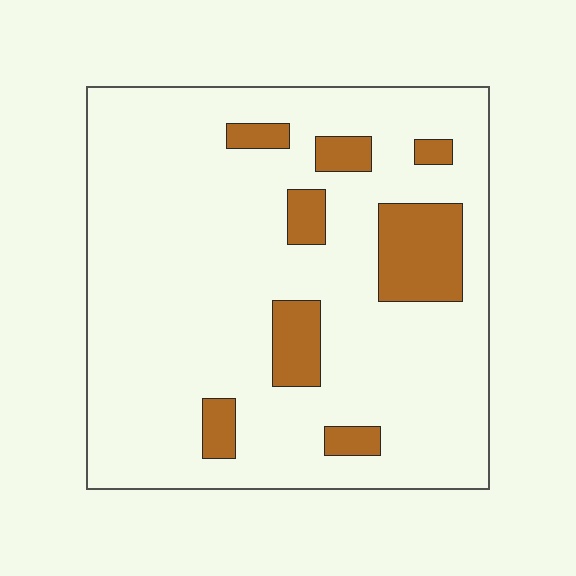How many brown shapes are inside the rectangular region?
8.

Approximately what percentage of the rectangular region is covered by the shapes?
Approximately 15%.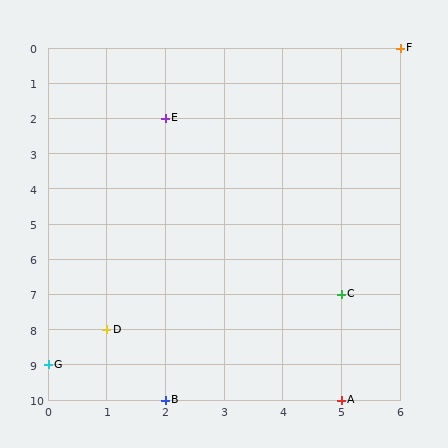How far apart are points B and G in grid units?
Points B and G are 2 columns and 1 row apart (about 2.2 grid units diagonally).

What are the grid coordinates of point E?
Point E is at grid coordinates (2, 2).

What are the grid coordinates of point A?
Point A is at grid coordinates (5, 10).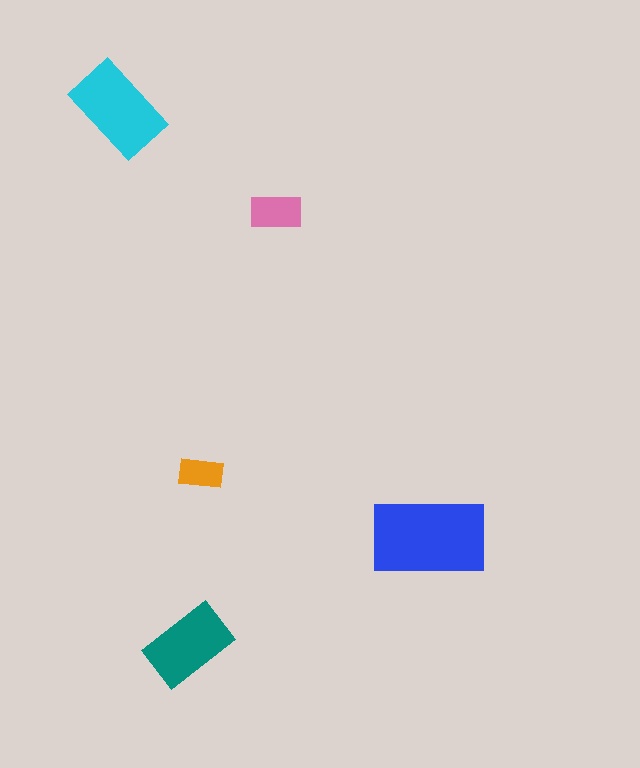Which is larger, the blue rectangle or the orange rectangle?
The blue one.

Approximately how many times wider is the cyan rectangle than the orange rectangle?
About 2 times wider.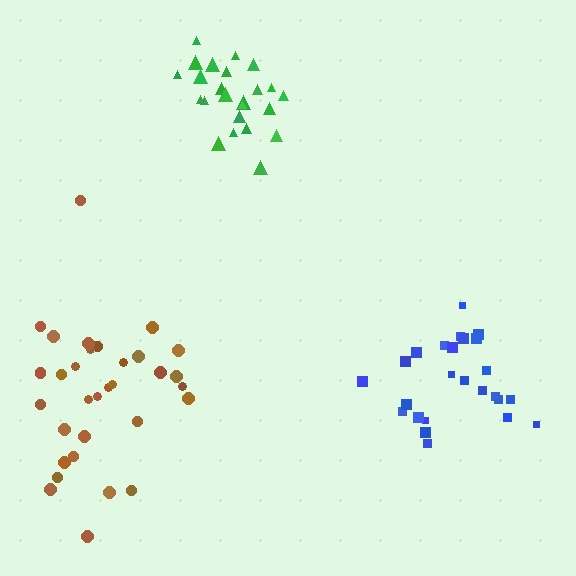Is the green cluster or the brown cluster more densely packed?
Green.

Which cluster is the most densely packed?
Green.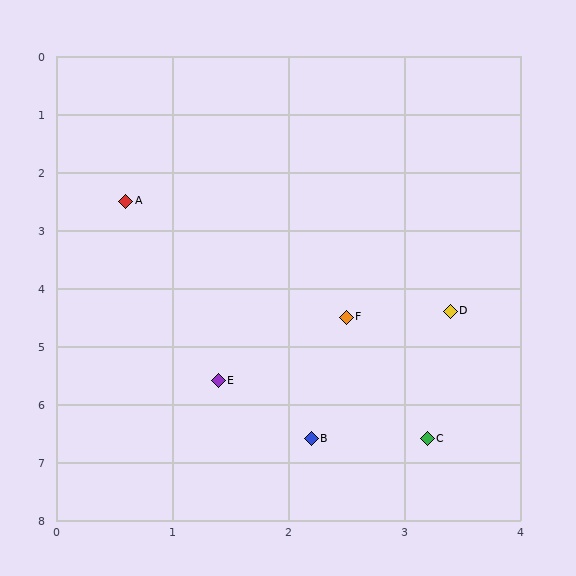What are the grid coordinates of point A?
Point A is at approximately (0.6, 2.5).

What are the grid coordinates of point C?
Point C is at approximately (3.2, 6.6).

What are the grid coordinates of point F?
Point F is at approximately (2.5, 4.5).